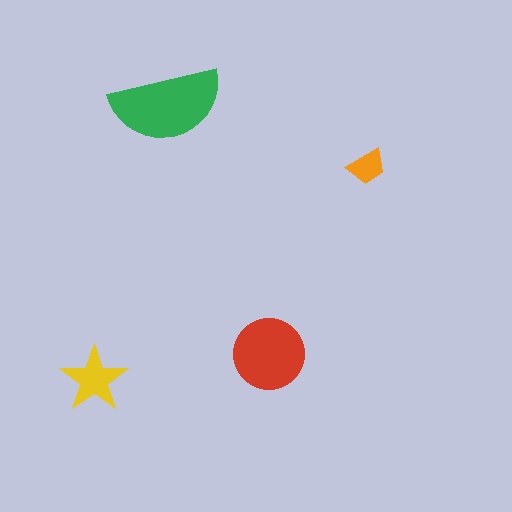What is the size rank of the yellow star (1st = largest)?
3rd.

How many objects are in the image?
There are 4 objects in the image.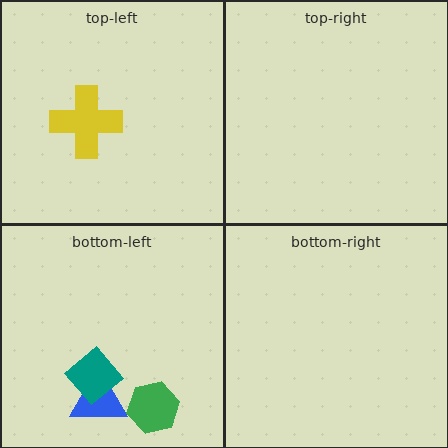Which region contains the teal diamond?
The bottom-left region.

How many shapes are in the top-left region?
1.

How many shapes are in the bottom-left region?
3.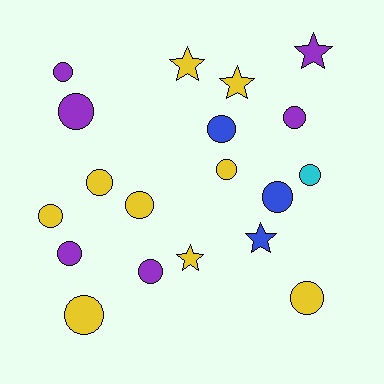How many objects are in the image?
There are 19 objects.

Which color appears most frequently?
Yellow, with 9 objects.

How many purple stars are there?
There is 1 purple star.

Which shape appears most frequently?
Circle, with 14 objects.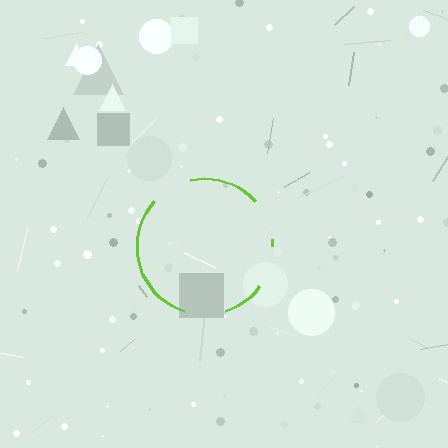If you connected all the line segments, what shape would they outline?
They would outline a circle.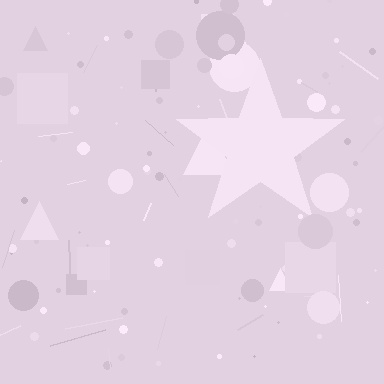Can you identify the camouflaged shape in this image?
The camouflaged shape is a star.